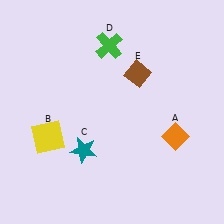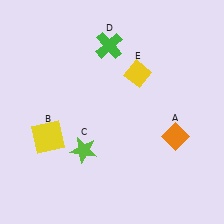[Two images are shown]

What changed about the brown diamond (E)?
In Image 1, E is brown. In Image 2, it changed to yellow.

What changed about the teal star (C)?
In Image 1, C is teal. In Image 2, it changed to lime.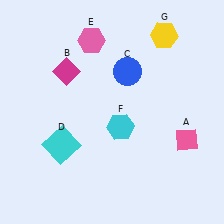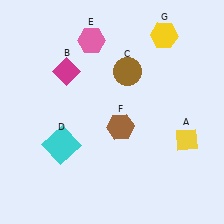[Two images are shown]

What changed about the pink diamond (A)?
In Image 1, A is pink. In Image 2, it changed to yellow.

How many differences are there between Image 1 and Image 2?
There are 3 differences between the two images.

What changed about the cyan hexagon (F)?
In Image 1, F is cyan. In Image 2, it changed to brown.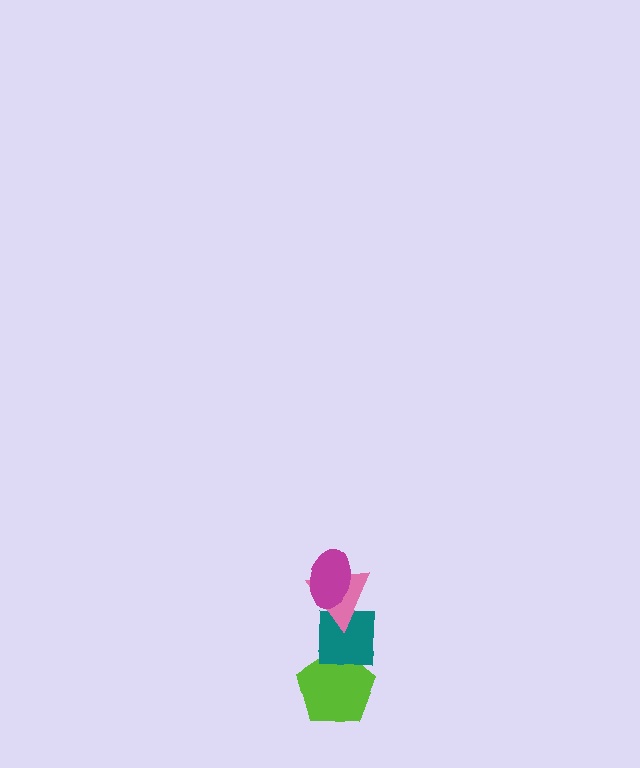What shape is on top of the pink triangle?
The magenta ellipse is on top of the pink triangle.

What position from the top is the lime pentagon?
The lime pentagon is 4th from the top.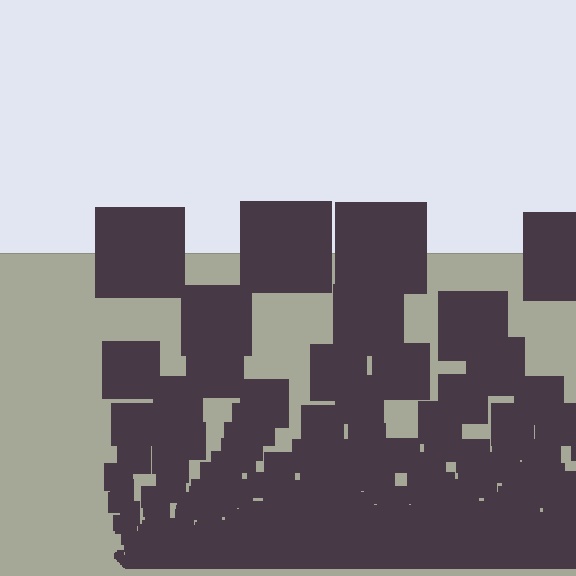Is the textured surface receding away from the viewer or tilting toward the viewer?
The surface appears to tilt toward the viewer. Texture elements get larger and sparser toward the top.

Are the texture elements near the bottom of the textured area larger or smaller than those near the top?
Smaller. The gradient is inverted — elements near the bottom are smaller and denser.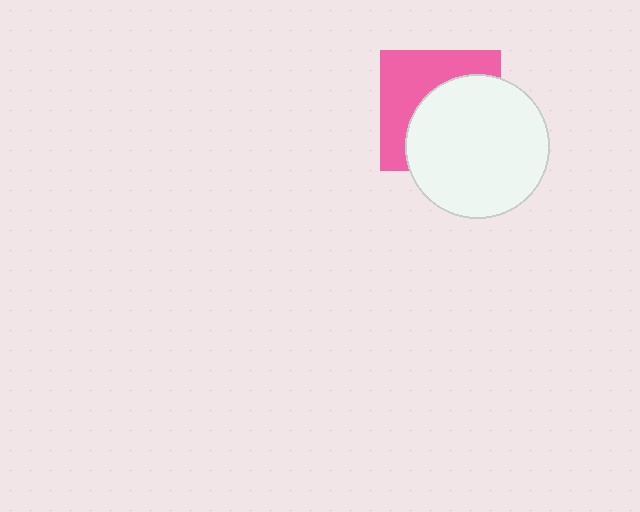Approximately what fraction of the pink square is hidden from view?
Roughly 55% of the pink square is hidden behind the white circle.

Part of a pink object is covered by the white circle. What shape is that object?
It is a square.